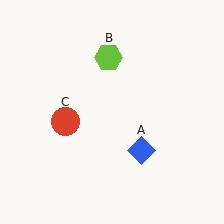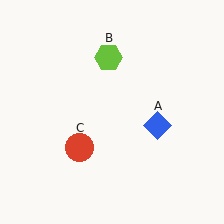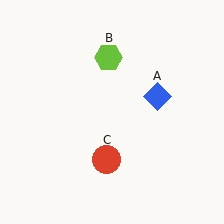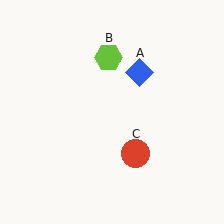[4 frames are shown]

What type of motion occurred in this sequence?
The blue diamond (object A), red circle (object C) rotated counterclockwise around the center of the scene.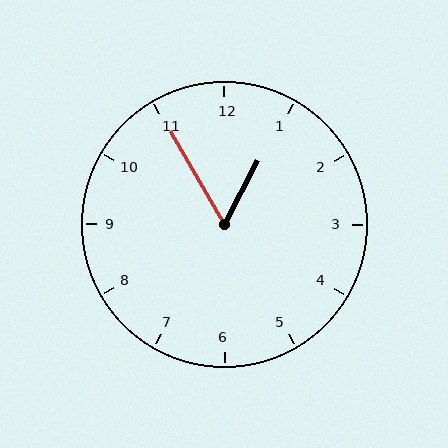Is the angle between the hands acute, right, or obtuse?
It is acute.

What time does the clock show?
12:55.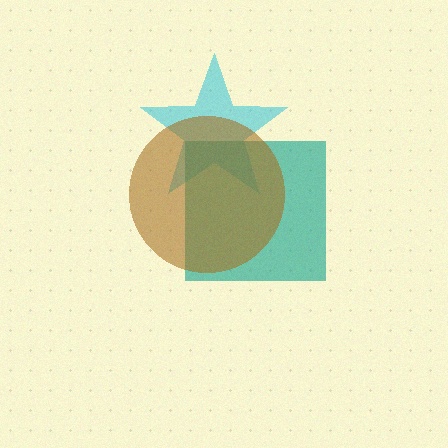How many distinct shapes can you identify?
There are 3 distinct shapes: a cyan star, a teal square, a brown circle.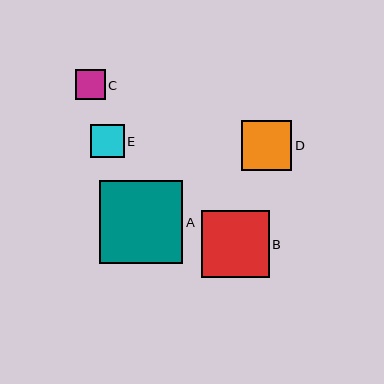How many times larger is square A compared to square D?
Square A is approximately 1.7 times the size of square D.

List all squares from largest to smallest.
From largest to smallest: A, B, D, E, C.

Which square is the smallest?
Square C is the smallest with a size of approximately 30 pixels.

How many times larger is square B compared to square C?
Square B is approximately 2.3 times the size of square C.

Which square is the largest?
Square A is the largest with a size of approximately 83 pixels.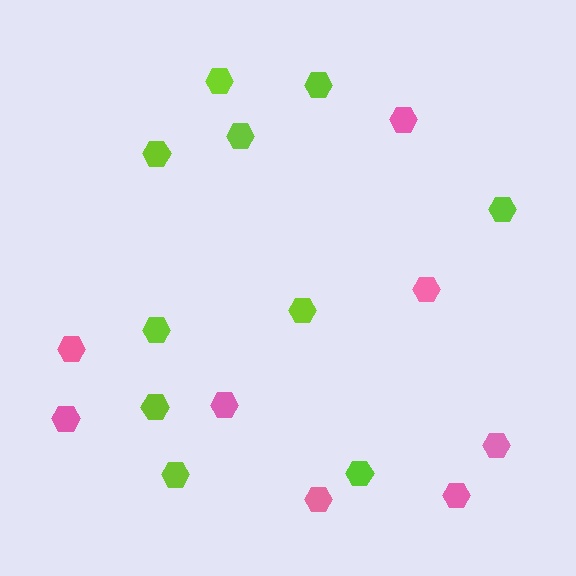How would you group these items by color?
There are 2 groups: one group of lime hexagons (10) and one group of pink hexagons (8).